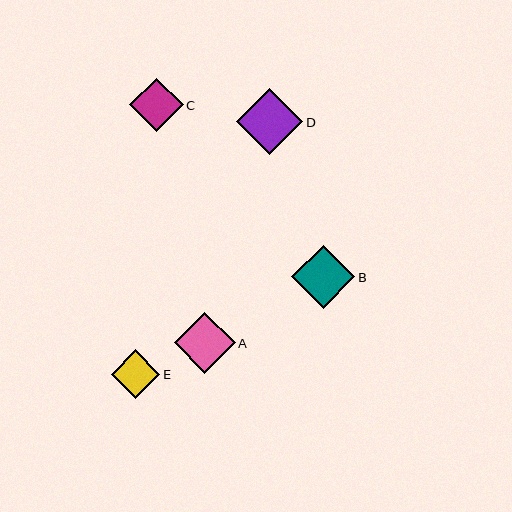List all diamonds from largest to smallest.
From largest to smallest: D, B, A, C, E.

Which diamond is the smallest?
Diamond E is the smallest with a size of approximately 49 pixels.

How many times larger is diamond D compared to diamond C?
Diamond D is approximately 1.2 times the size of diamond C.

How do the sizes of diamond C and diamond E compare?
Diamond C and diamond E are approximately the same size.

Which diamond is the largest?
Diamond D is the largest with a size of approximately 66 pixels.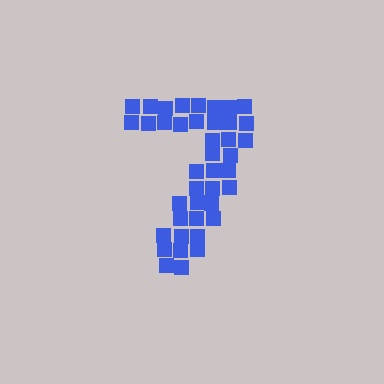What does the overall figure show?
The overall figure shows the digit 7.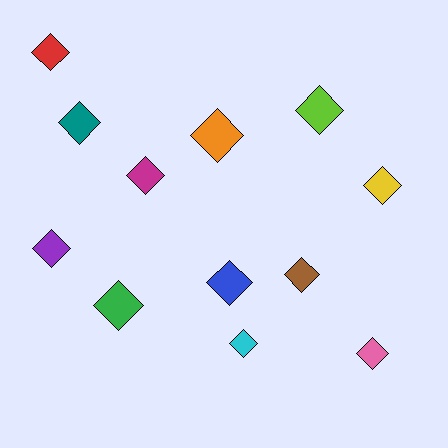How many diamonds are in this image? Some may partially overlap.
There are 12 diamonds.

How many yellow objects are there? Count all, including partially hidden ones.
There is 1 yellow object.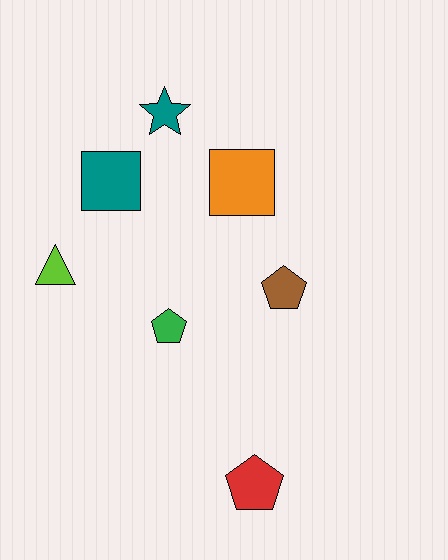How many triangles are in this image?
There is 1 triangle.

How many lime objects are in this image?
There is 1 lime object.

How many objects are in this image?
There are 7 objects.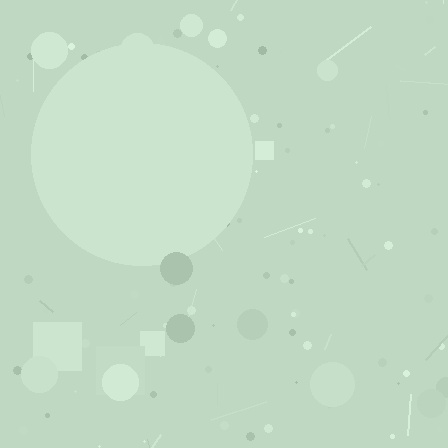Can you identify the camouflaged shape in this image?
The camouflaged shape is a circle.